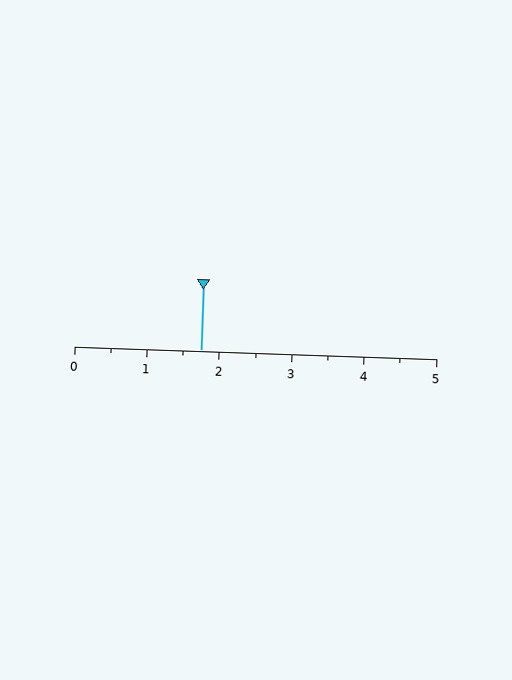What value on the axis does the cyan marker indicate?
The marker indicates approximately 1.8.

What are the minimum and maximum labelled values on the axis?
The axis runs from 0 to 5.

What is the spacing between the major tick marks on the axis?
The major ticks are spaced 1 apart.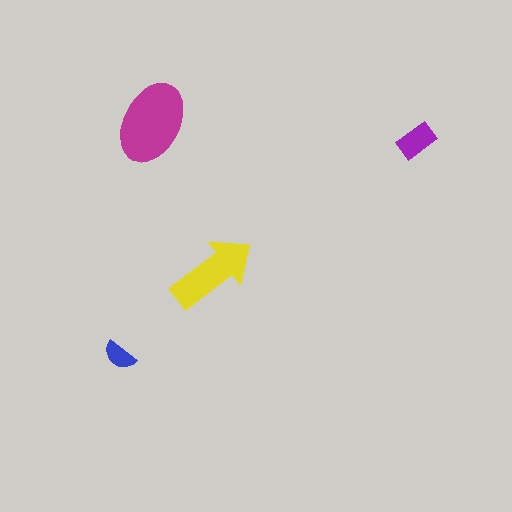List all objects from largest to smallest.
The magenta ellipse, the yellow arrow, the purple rectangle, the blue semicircle.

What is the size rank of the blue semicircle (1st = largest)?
4th.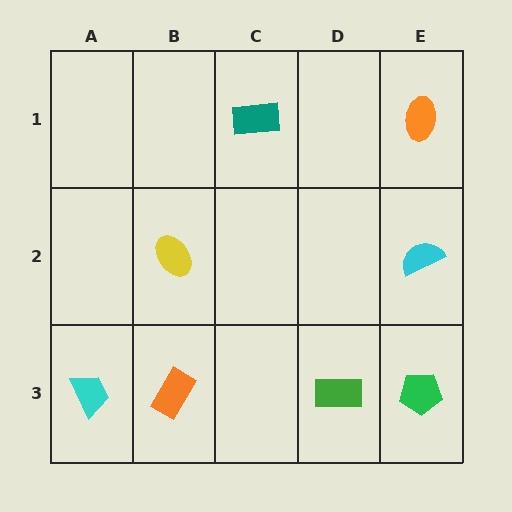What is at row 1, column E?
An orange ellipse.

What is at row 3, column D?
A green rectangle.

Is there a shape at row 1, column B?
No, that cell is empty.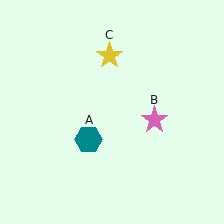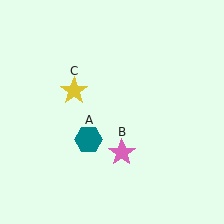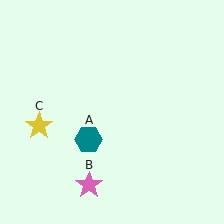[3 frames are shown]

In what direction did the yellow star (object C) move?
The yellow star (object C) moved down and to the left.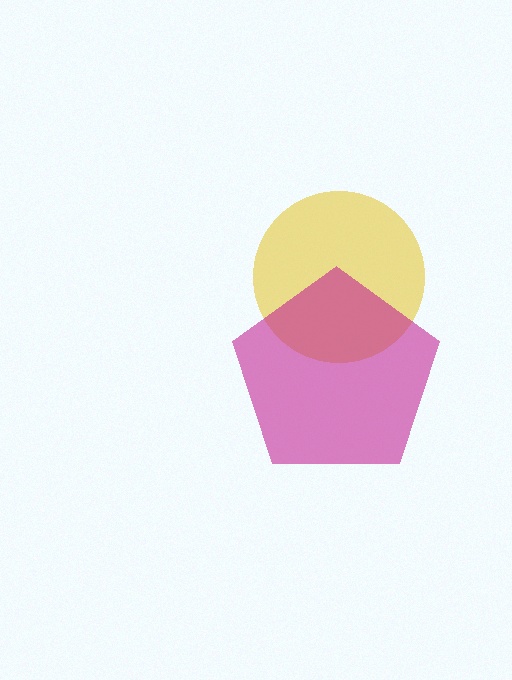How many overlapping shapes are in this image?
There are 2 overlapping shapes in the image.